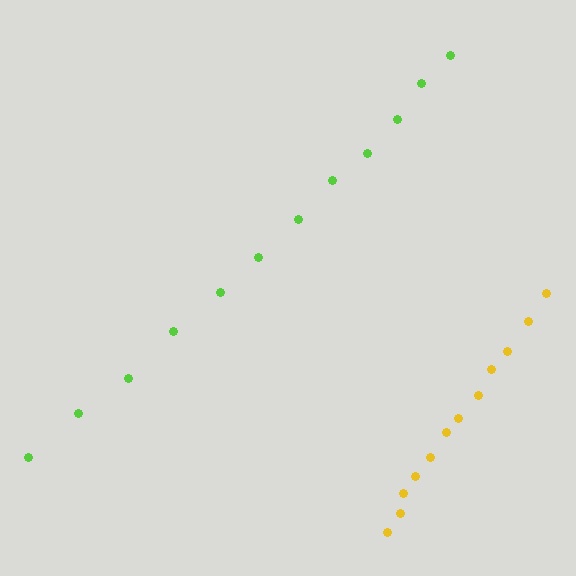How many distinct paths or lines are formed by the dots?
There are 2 distinct paths.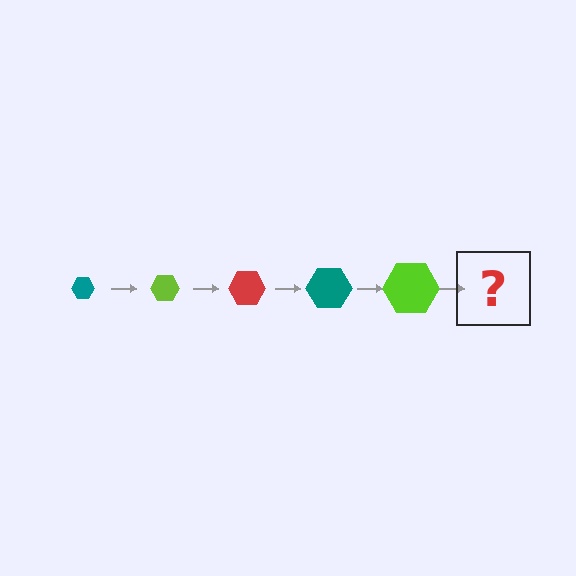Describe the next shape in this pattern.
It should be a red hexagon, larger than the previous one.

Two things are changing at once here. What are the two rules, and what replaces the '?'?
The two rules are that the hexagon grows larger each step and the color cycles through teal, lime, and red. The '?' should be a red hexagon, larger than the previous one.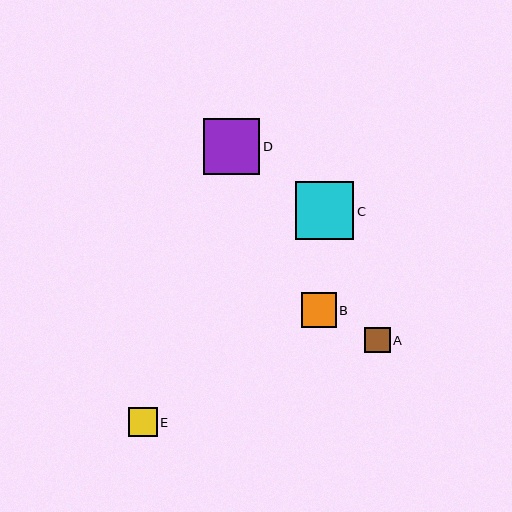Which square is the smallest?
Square A is the smallest with a size of approximately 25 pixels.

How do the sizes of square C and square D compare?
Square C and square D are approximately the same size.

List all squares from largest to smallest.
From largest to smallest: C, D, B, E, A.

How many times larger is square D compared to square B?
Square D is approximately 1.6 times the size of square B.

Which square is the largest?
Square C is the largest with a size of approximately 59 pixels.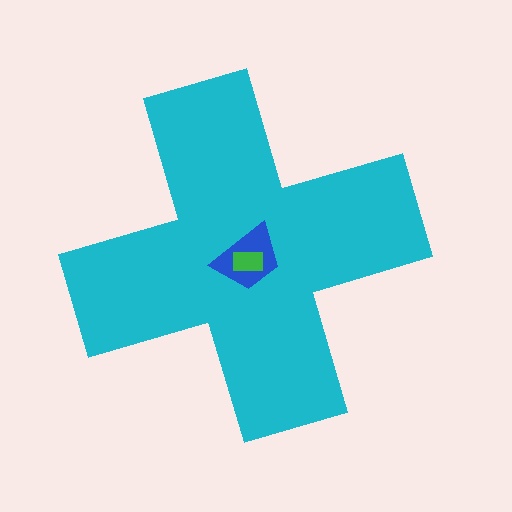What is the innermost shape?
The green rectangle.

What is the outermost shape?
The cyan cross.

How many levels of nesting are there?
3.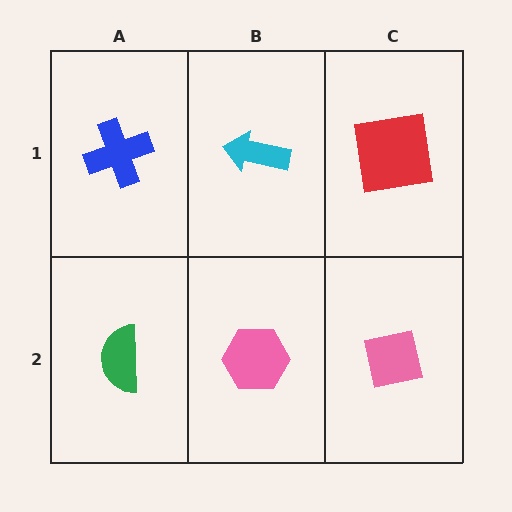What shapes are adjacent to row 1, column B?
A pink hexagon (row 2, column B), a blue cross (row 1, column A), a red square (row 1, column C).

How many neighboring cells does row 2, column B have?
3.